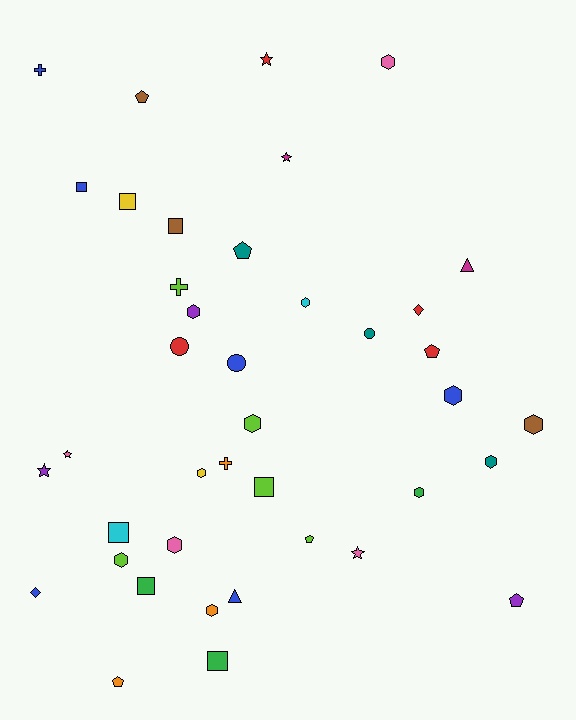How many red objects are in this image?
There are 4 red objects.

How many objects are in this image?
There are 40 objects.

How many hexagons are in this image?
There are 12 hexagons.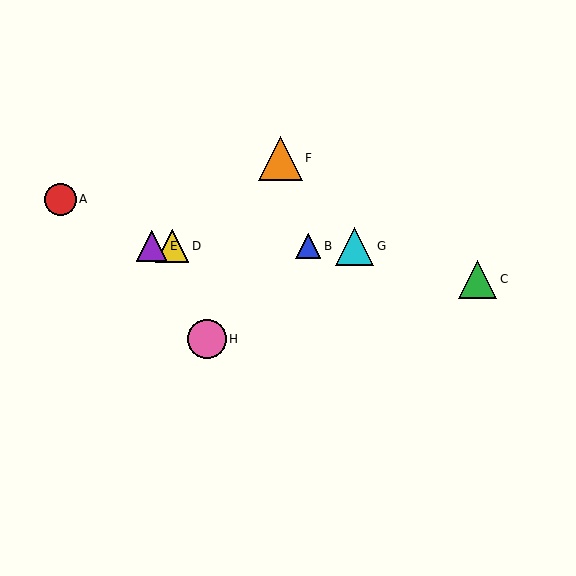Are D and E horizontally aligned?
Yes, both are at y≈246.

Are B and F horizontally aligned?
No, B is at y≈246 and F is at y≈158.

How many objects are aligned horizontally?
4 objects (B, D, E, G) are aligned horizontally.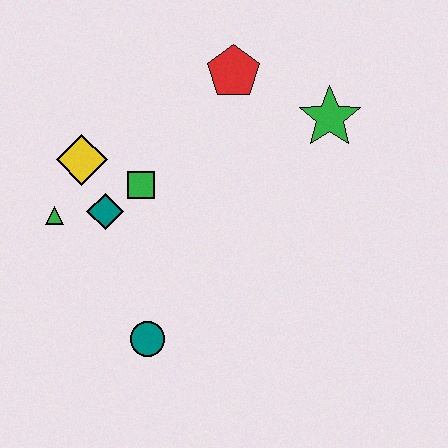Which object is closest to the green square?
The teal diamond is closest to the green square.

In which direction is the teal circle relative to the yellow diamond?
The teal circle is below the yellow diamond.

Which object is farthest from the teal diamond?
The green star is farthest from the teal diamond.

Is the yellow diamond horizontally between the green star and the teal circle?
No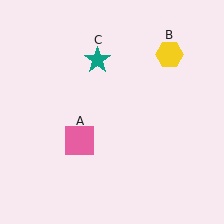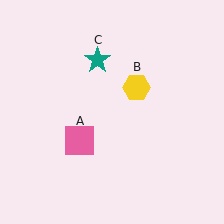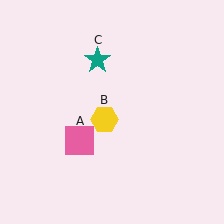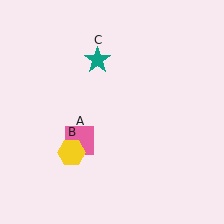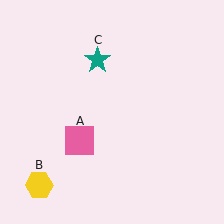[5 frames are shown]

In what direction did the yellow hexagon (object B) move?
The yellow hexagon (object B) moved down and to the left.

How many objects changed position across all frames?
1 object changed position: yellow hexagon (object B).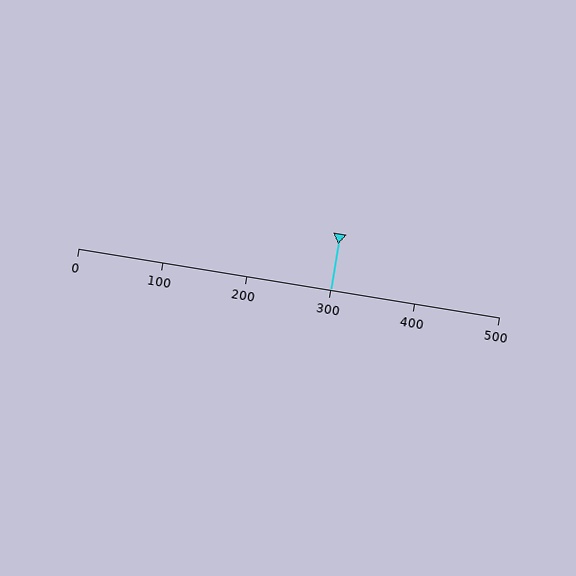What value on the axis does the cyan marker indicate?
The marker indicates approximately 300.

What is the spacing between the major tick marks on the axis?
The major ticks are spaced 100 apart.